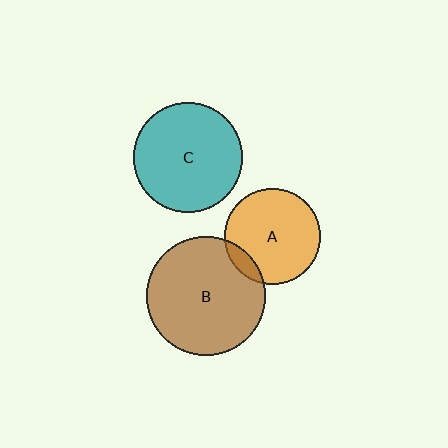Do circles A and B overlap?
Yes.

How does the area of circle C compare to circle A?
Approximately 1.3 times.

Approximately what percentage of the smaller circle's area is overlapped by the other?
Approximately 10%.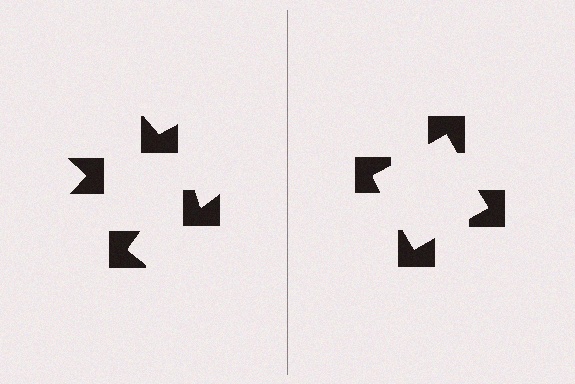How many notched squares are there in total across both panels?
8 — 4 on each side.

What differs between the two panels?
The notched squares are positioned identically on both sides; only the wedge orientations differ. On the right they align to a square; on the left they are misaligned.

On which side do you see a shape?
An illusory square appears on the right side. On the left side the wedge cuts are rotated, so no coherent shape forms.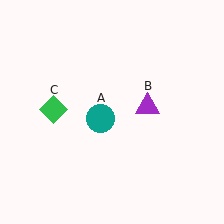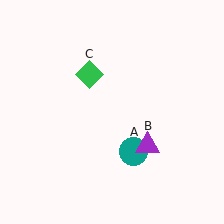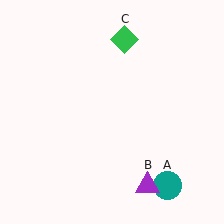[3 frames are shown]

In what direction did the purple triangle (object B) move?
The purple triangle (object B) moved down.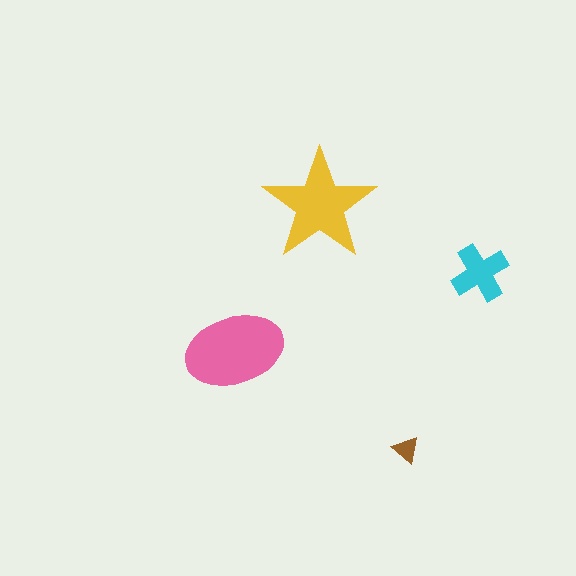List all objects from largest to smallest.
The pink ellipse, the yellow star, the cyan cross, the brown triangle.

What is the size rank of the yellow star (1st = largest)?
2nd.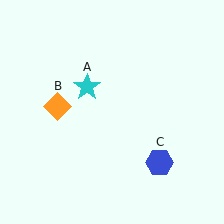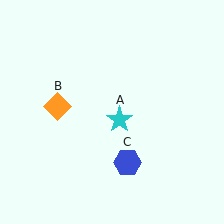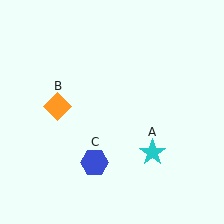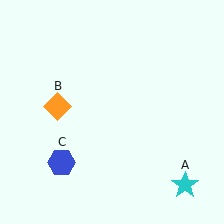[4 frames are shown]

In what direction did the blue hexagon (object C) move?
The blue hexagon (object C) moved left.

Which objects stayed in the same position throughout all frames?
Orange diamond (object B) remained stationary.